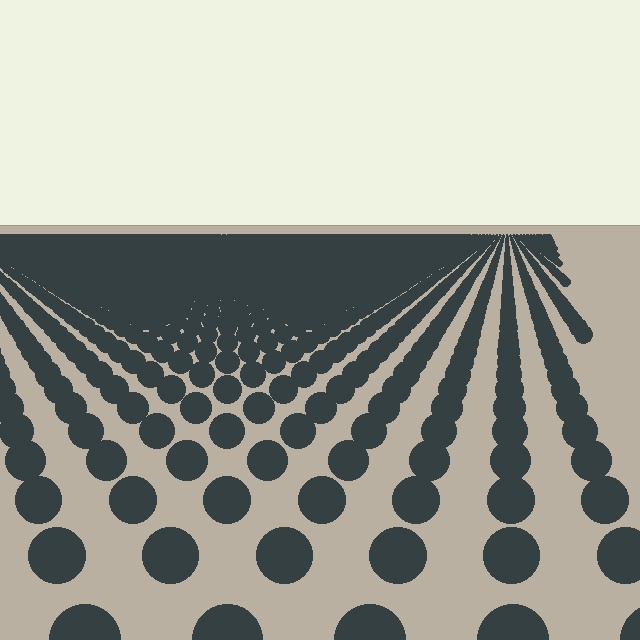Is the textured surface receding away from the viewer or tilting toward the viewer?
The surface is receding away from the viewer. Texture elements get smaller and denser toward the top.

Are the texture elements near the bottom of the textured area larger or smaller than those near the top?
Larger. Near the bottom, elements are closer to the viewer and appear at a bigger on-screen size.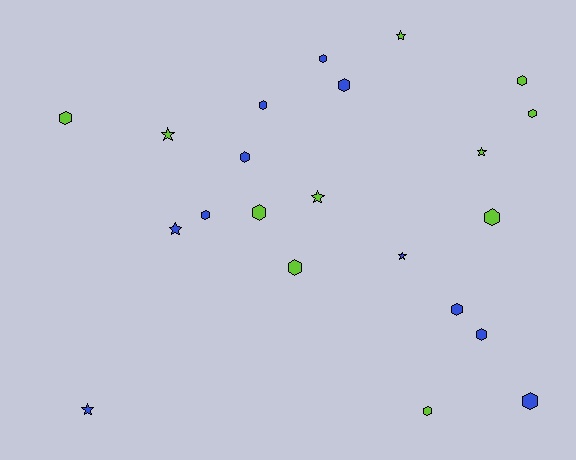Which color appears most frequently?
Lime, with 11 objects.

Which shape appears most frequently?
Hexagon, with 15 objects.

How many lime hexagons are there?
There are 7 lime hexagons.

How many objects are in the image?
There are 22 objects.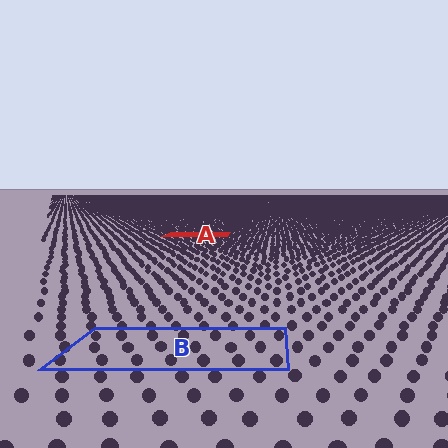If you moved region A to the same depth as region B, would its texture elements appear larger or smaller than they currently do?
They would appear larger. At a closer depth, the same texture elements are projected at a bigger on-screen size.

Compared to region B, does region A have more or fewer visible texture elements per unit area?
Region A has more texture elements per unit area — they are packed more densely because it is farther away.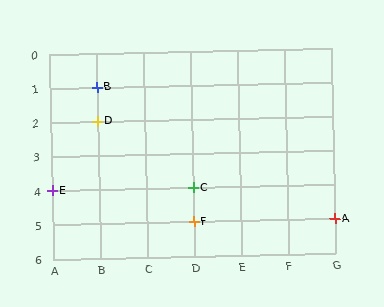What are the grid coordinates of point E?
Point E is at grid coordinates (A, 4).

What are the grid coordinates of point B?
Point B is at grid coordinates (B, 1).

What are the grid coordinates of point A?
Point A is at grid coordinates (G, 5).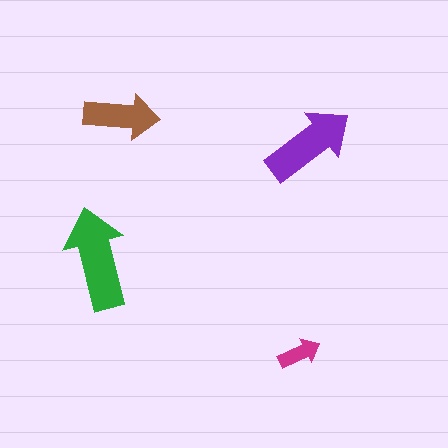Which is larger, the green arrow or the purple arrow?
The green one.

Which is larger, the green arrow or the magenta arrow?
The green one.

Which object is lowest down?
The magenta arrow is bottommost.